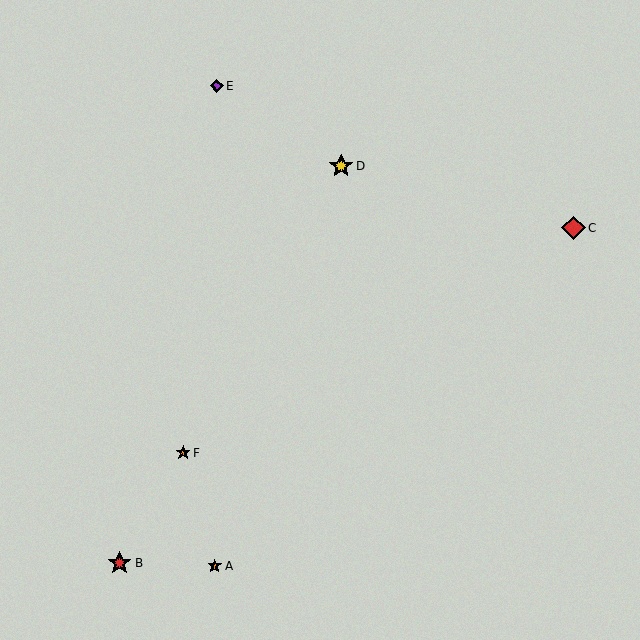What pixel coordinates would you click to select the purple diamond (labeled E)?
Click at (217, 86) to select the purple diamond E.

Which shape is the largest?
The red diamond (labeled C) is the largest.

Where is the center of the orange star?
The center of the orange star is at (183, 453).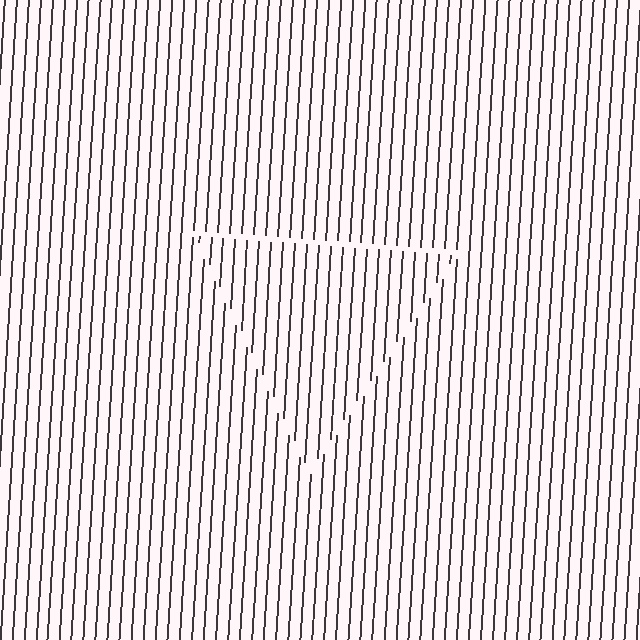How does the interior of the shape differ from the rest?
The interior of the shape contains the same grating, shifted by half a period — the contour is defined by the phase discontinuity where line-ends from the inner and outer gratings abut.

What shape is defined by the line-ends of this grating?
An illusory triangle. The interior of the shape contains the same grating, shifted by half a period — the contour is defined by the phase discontinuity where line-ends from the inner and outer gratings abut.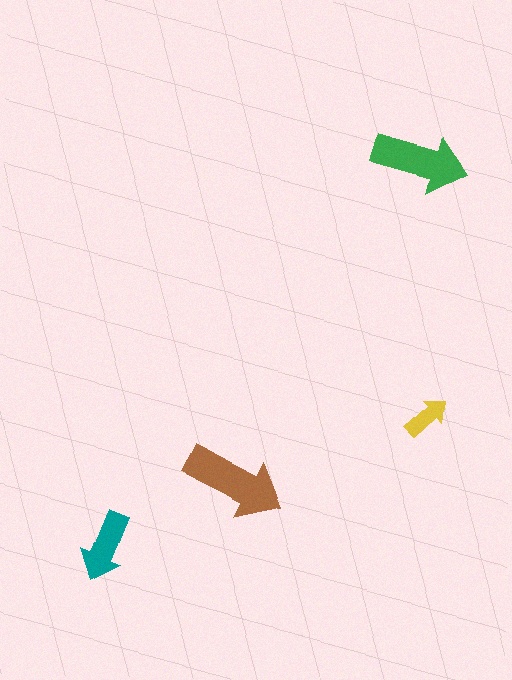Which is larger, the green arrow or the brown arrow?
The brown one.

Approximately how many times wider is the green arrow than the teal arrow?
About 1.5 times wider.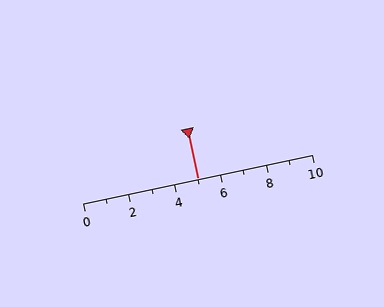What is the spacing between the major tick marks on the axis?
The major ticks are spaced 2 apart.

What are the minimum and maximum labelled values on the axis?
The axis runs from 0 to 10.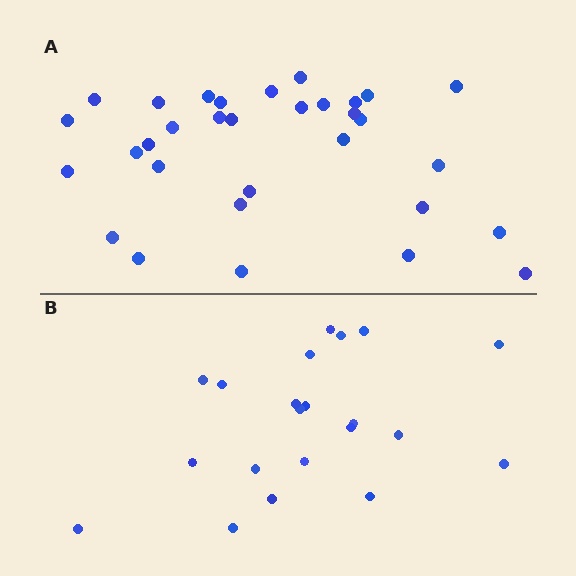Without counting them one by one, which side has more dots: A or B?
Region A (the top region) has more dots.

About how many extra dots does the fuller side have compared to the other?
Region A has roughly 12 or so more dots than region B.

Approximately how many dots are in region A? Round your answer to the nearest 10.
About 30 dots. (The exact count is 32, which rounds to 30.)